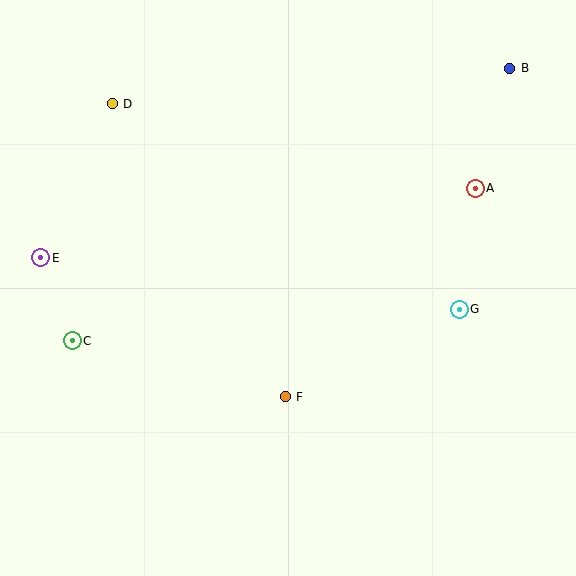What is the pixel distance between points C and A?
The distance between C and A is 431 pixels.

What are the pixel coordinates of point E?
Point E is at (41, 258).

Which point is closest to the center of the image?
Point F at (285, 397) is closest to the center.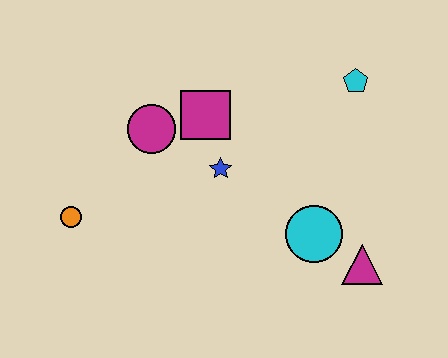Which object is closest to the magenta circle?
The magenta square is closest to the magenta circle.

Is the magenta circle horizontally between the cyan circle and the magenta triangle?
No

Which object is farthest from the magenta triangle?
The orange circle is farthest from the magenta triangle.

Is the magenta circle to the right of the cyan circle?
No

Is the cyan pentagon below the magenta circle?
No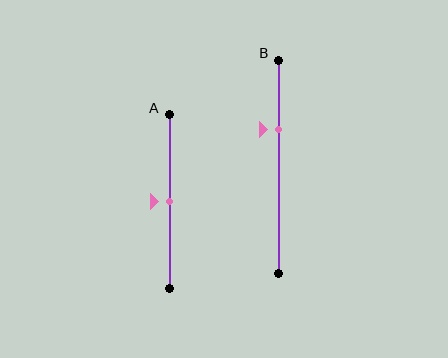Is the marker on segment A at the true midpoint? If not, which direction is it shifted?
Yes, the marker on segment A is at the true midpoint.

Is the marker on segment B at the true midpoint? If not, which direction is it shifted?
No, the marker on segment B is shifted upward by about 17% of the segment length.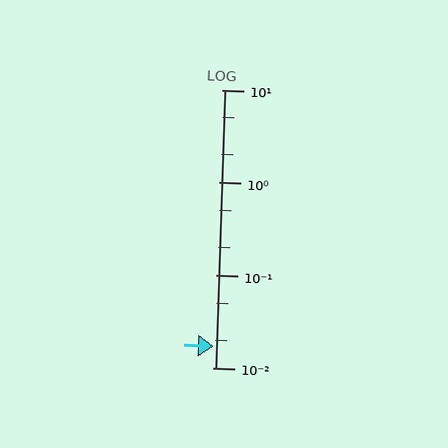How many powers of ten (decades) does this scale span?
The scale spans 3 decades, from 0.01 to 10.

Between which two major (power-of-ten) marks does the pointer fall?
The pointer is between 0.01 and 0.1.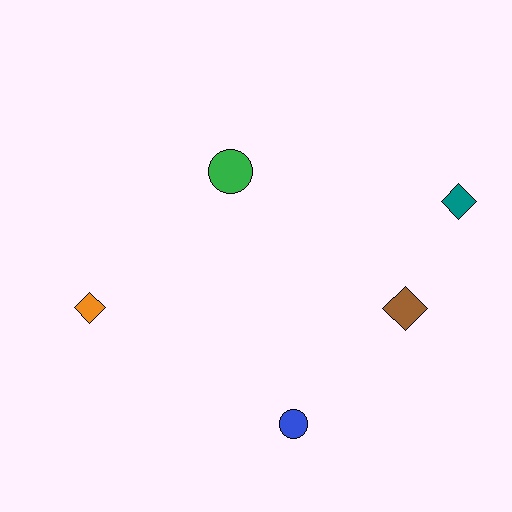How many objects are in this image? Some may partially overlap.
There are 5 objects.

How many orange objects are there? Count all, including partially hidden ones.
There is 1 orange object.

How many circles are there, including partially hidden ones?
There are 2 circles.